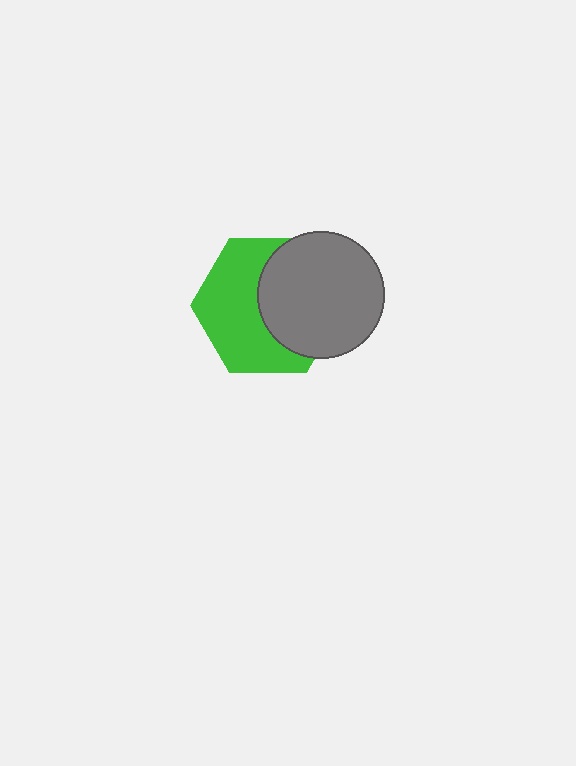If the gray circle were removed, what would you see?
You would see the complete green hexagon.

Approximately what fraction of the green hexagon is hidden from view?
Roughly 45% of the green hexagon is hidden behind the gray circle.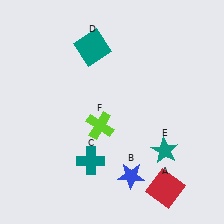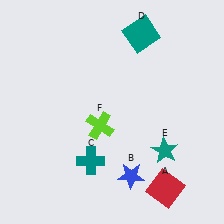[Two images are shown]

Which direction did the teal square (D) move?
The teal square (D) moved right.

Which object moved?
The teal square (D) moved right.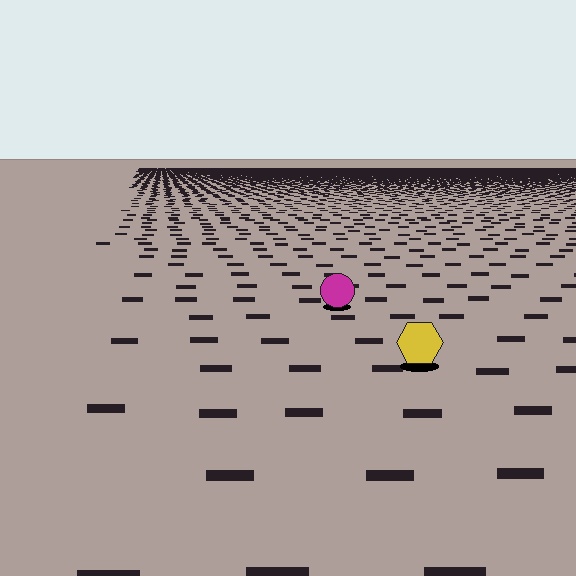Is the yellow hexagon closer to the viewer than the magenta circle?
Yes. The yellow hexagon is closer — you can tell from the texture gradient: the ground texture is coarser near it.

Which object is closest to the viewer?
The yellow hexagon is closest. The texture marks near it are larger and more spread out.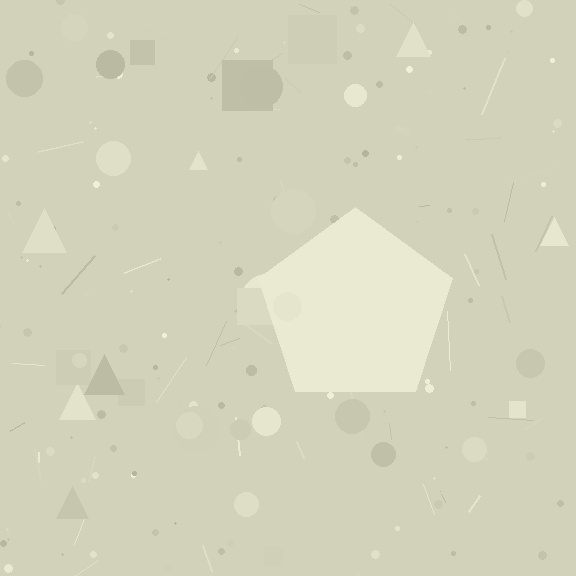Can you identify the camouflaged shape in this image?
The camouflaged shape is a pentagon.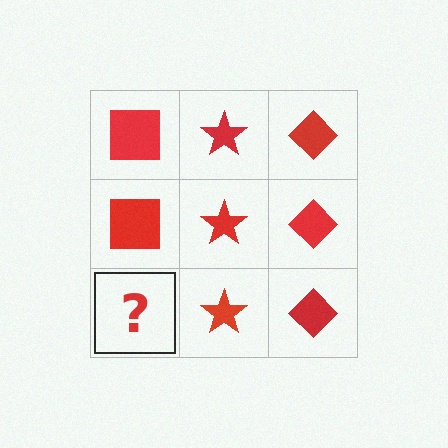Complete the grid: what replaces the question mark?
The question mark should be replaced with a red square.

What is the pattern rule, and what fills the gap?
The rule is that each column has a consistent shape. The gap should be filled with a red square.